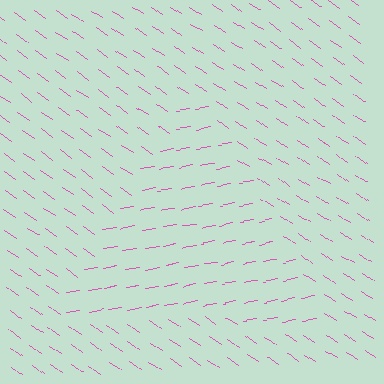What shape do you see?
I see a triangle.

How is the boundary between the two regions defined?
The boundary is defined purely by a change in line orientation (approximately 45 degrees difference). All lines are the same color and thickness.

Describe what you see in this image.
The image is filled with small pink line segments. A triangle region in the image has lines oriented differently from the surrounding lines, creating a visible texture boundary.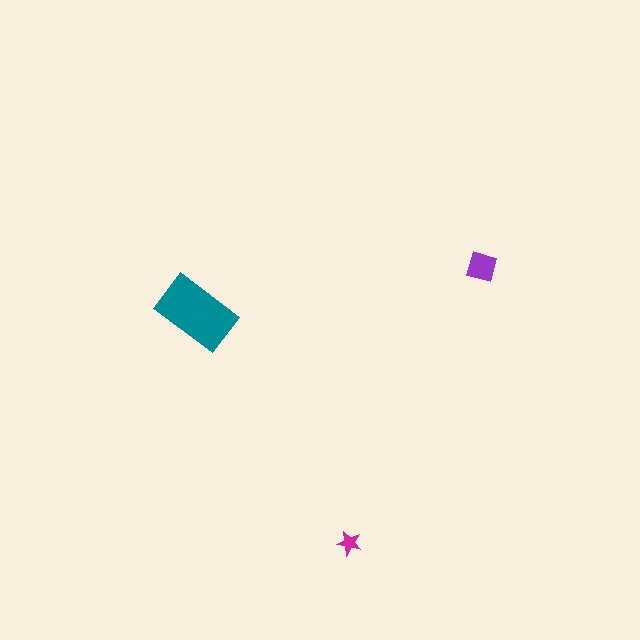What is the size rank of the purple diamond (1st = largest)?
2nd.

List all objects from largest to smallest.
The teal rectangle, the purple diamond, the magenta star.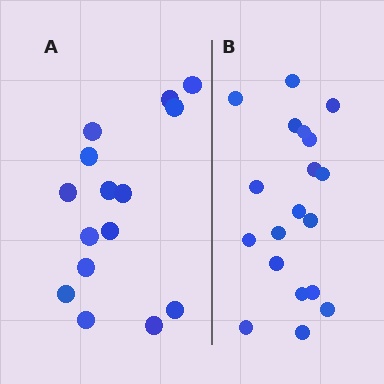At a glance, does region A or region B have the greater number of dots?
Region B (the right region) has more dots.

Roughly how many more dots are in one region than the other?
Region B has about 4 more dots than region A.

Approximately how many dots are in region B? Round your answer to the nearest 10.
About 20 dots. (The exact count is 19, which rounds to 20.)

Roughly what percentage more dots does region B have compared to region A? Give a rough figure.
About 25% more.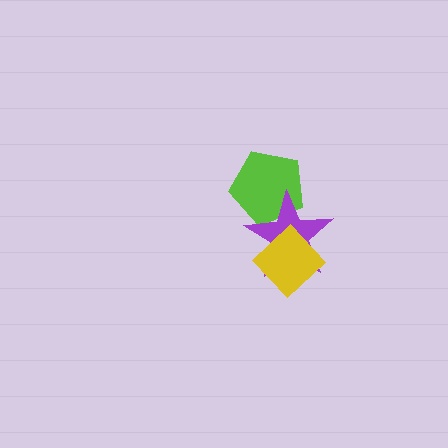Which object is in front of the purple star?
The yellow diamond is in front of the purple star.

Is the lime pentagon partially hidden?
Yes, it is partially covered by another shape.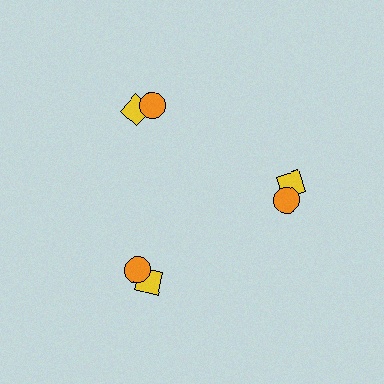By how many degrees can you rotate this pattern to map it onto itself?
The pattern maps onto itself every 120 degrees of rotation.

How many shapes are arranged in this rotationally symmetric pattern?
There are 6 shapes, arranged in 3 groups of 2.